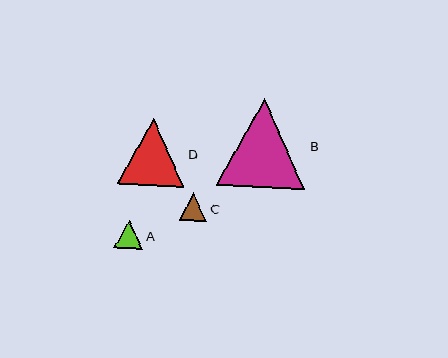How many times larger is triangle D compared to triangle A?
Triangle D is approximately 2.4 times the size of triangle A.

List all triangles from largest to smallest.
From largest to smallest: B, D, A, C.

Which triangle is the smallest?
Triangle C is the smallest with a size of approximately 28 pixels.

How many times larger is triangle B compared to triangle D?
Triangle B is approximately 1.3 times the size of triangle D.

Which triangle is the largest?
Triangle B is the largest with a size of approximately 89 pixels.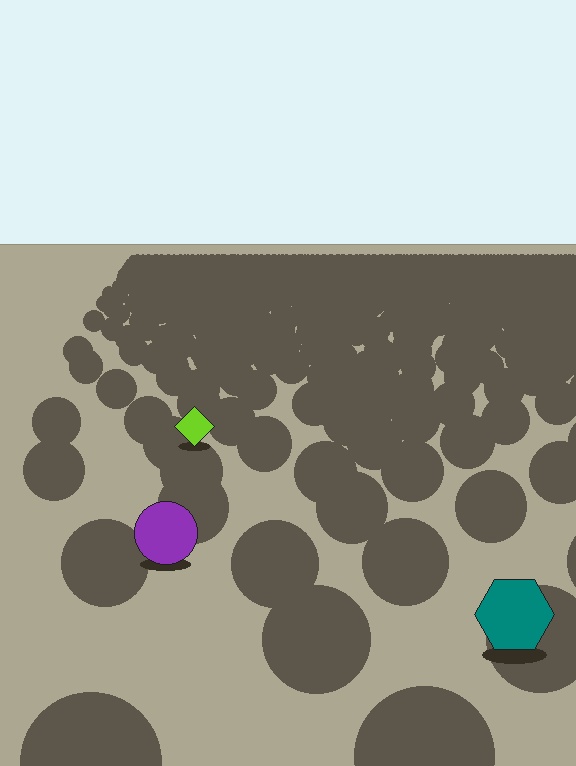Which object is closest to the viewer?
The teal hexagon is closest. The texture marks near it are larger and more spread out.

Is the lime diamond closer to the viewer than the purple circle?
No. The purple circle is closer — you can tell from the texture gradient: the ground texture is coarser near it.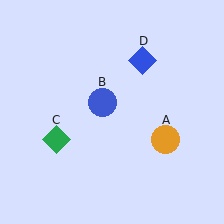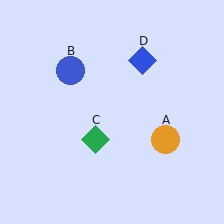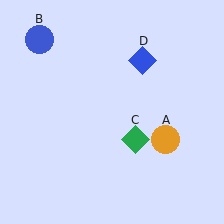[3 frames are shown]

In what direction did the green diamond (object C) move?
The green diamond (object C) moved right.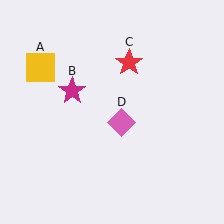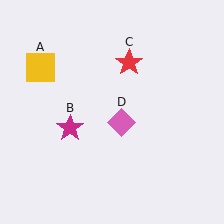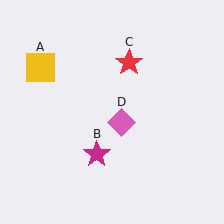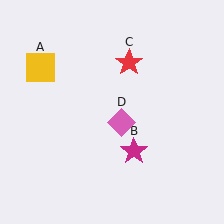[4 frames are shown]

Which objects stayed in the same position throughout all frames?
Yellow square (object A) and red star (object C) and pink diamond (object D) remained stationary.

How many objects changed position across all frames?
1 object changed position: magenta star (object B).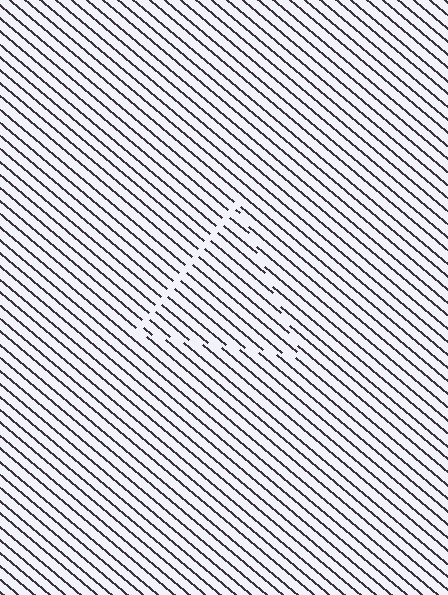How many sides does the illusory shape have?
3 sides — the line-ends trace a triangle.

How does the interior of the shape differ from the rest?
The interior of the shape contains the same grating, shifted by half a period — the contour is defined by the phase discontinuity where line-ends from the inner and outer gratings abut.